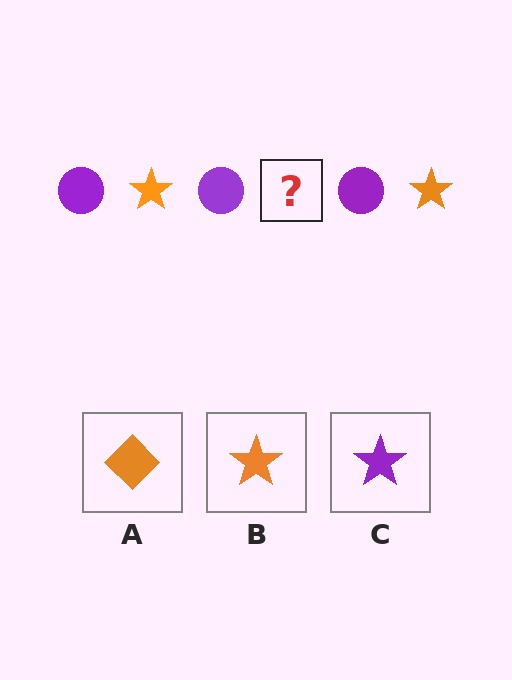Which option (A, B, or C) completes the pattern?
B.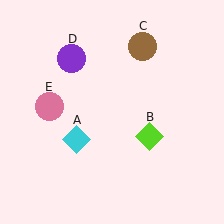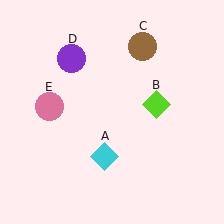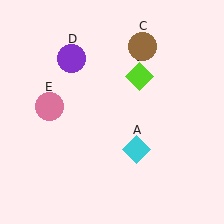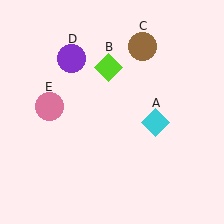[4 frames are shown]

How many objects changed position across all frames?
2 objects changed position: cyan diamond (object A), lime diamond (object B).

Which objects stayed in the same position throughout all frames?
Brown circle (object C) and purple circle (object D) and pink circle (object E) remained stationary.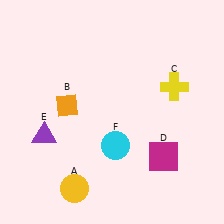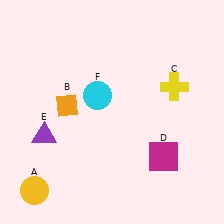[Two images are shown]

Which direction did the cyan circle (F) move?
The cyan circle (F) moved up.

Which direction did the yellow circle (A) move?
The yellow circle (A) moved left.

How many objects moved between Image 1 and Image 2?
2 objects moved between the two images.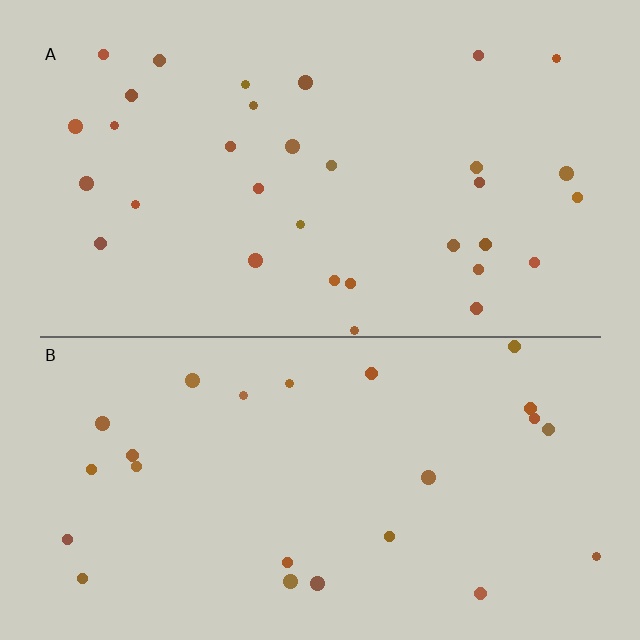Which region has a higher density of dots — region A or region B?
A (the top).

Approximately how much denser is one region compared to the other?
Approximately 1.3× — region A over region B.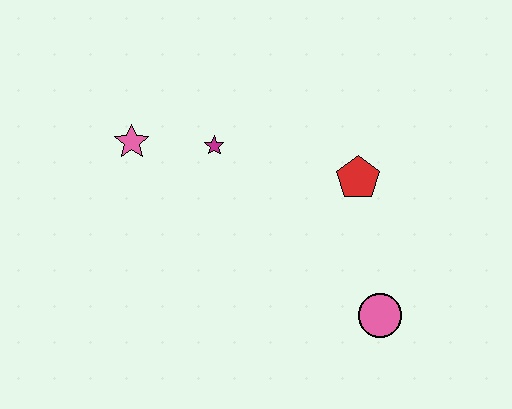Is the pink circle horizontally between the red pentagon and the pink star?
No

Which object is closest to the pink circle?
The red pentagon is closest to the pink circle.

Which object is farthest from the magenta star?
The pink circle is farthest from the magenta star.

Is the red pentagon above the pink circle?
Yes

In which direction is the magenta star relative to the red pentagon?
The magenta star is to the left of the red pentagon.